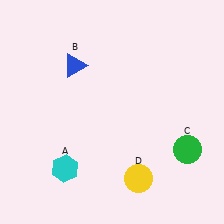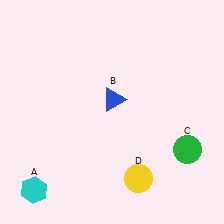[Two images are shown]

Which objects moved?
The objects that moved are: the cyan hexagon (A), the blue triangle (B).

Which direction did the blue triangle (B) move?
The blue triangle (B) moved right.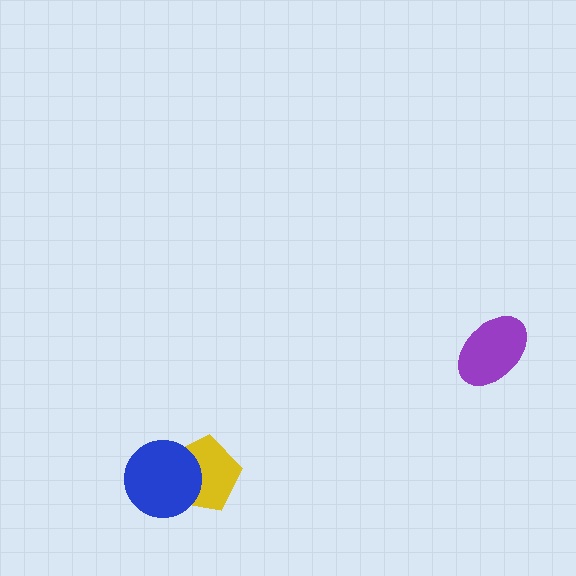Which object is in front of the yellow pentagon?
The blue circle is in front of the yellow pentagon.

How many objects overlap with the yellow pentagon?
1 object overlaps with the yellow pentagon.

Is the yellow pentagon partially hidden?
Yes, it is partially covered by another shape.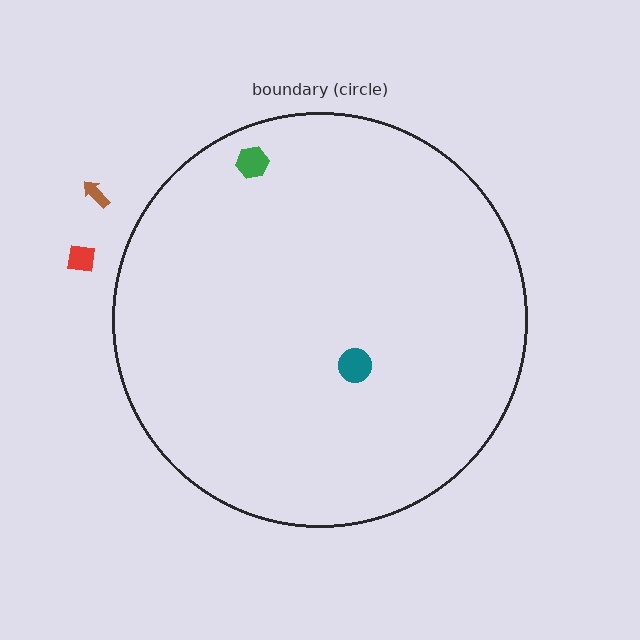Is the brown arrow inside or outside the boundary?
Outside.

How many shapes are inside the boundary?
2 inside, 2 outside.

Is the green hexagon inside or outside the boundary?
Inside.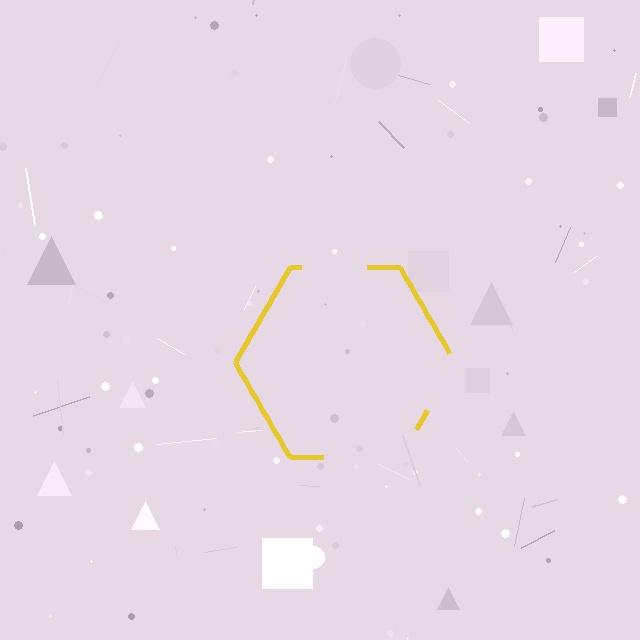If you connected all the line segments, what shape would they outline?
They would outline a hexagon.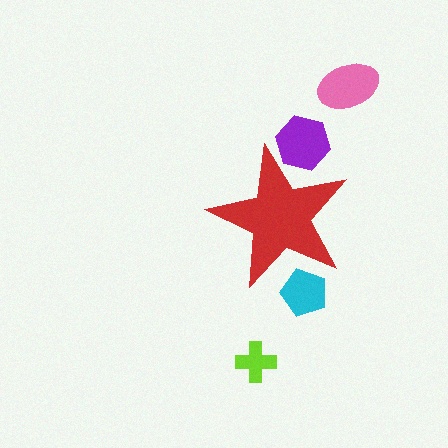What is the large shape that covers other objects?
A red star.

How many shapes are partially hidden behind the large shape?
2 shapes are partially hidden.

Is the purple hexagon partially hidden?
Yes, the purple hexagon is partially hidden behind the red star.